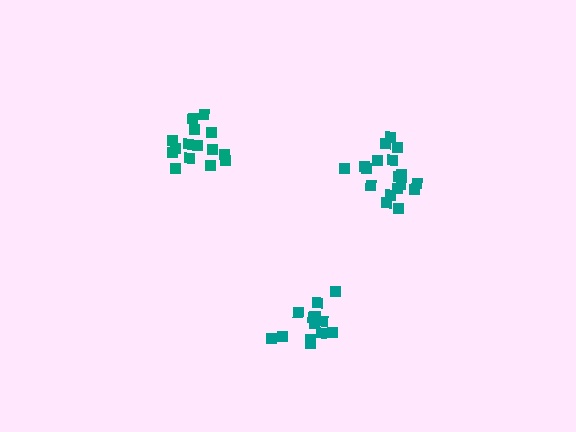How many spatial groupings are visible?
There are 3 spatial groupings.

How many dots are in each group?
Group 1: 18 dots, Group 2: 15 dots, Group 3: 15 dots (48 total).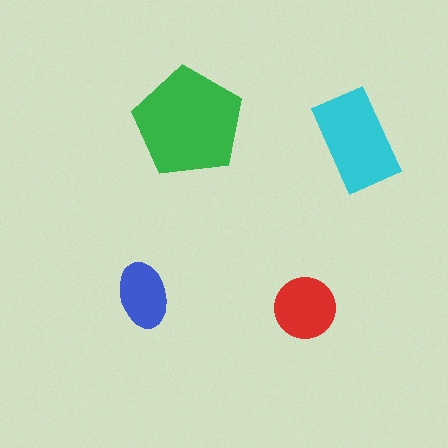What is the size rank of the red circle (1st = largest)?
3rd.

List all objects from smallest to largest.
The blue ellipse, the red circle, the cyan rectangle, the green pentagon.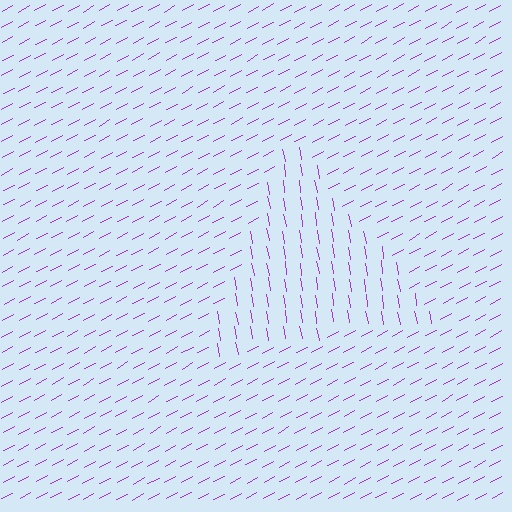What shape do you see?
I see a triangle.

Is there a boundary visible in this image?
Yes, there is a texture boundary formed by a change in line orientation.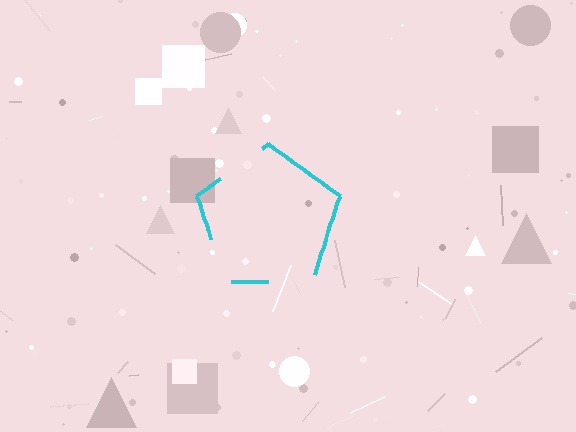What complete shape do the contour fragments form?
The contour fragments form a pentagon.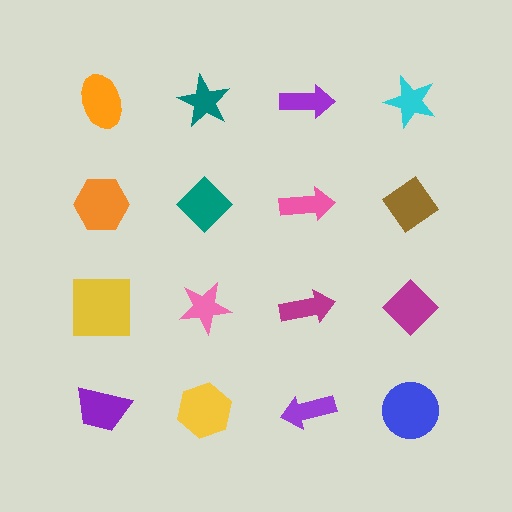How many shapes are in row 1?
4 shapes.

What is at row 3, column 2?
A pink star.